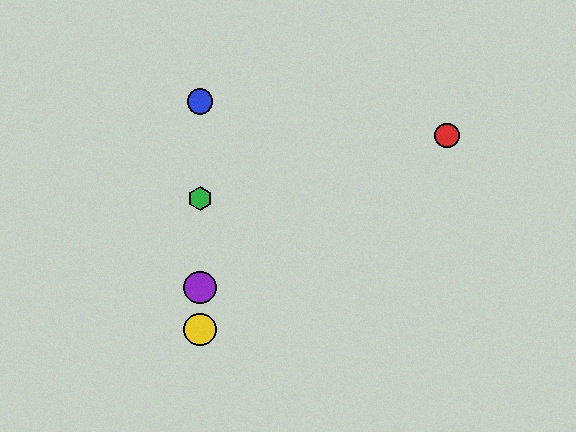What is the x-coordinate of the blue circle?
The blue circle is at x≈200.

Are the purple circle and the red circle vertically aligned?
No, the purple circle is at x≈200 and the red circle is at x≈447.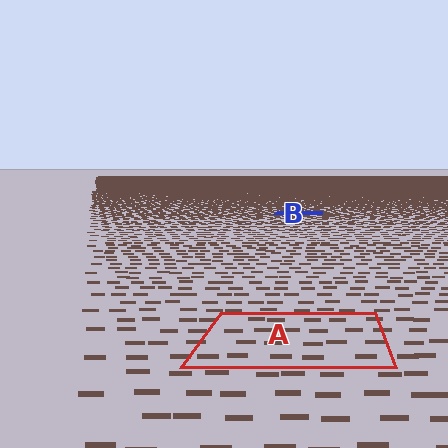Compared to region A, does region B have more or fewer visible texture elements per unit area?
Region B has more texture elements per unit area — they are packed more densely because it is farther away.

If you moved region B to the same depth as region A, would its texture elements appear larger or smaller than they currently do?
They would appear larger. At a closer depth, the same texture elements are projected at a bigger on-screen size.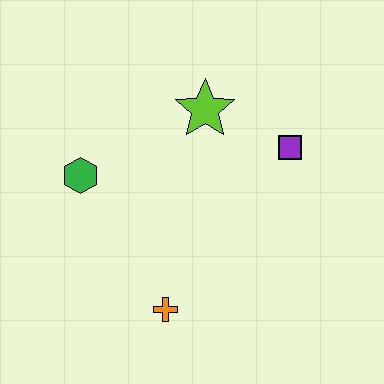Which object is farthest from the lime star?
The orange cross is farthest from the lime star.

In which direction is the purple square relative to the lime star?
The purple square is to the right of the lime star.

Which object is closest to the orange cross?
The green hexagon is closest to the orange cross.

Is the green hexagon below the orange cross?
No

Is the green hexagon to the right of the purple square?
No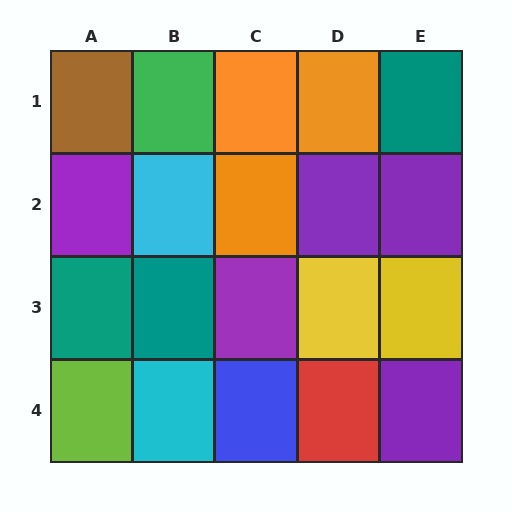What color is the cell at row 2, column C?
Orange.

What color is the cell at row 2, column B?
Cyan.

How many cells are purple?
5 cells are purple.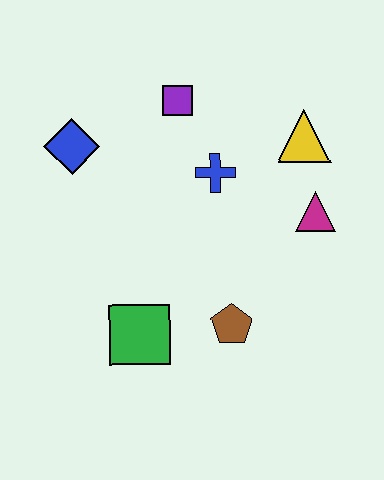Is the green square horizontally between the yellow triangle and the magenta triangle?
No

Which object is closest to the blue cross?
The purple square is closest to the blue cross.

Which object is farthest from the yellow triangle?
The green square is farthest from the yellow triangle.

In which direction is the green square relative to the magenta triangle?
The green square is to the left of the magenta triangle.